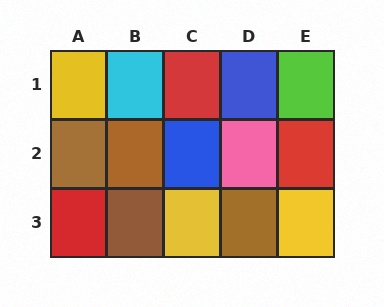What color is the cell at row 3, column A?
Red.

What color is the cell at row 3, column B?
Brown.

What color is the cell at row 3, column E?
Yellow.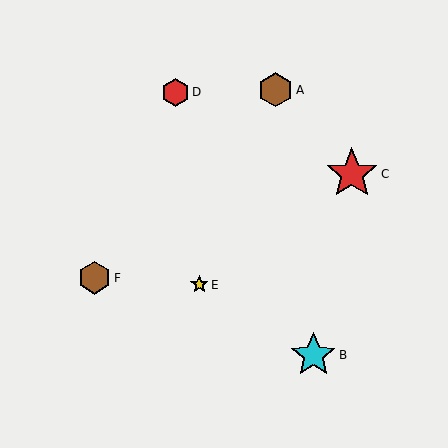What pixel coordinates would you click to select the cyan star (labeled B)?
Click at (313, 355) to select the cyan star B.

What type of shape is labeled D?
Shape D is a red hexagon.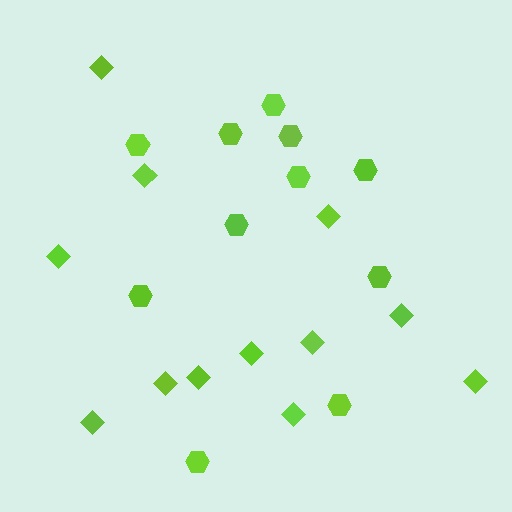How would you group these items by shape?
There are 2 groups: one group of hexagons (11) and one group of diamonds (12).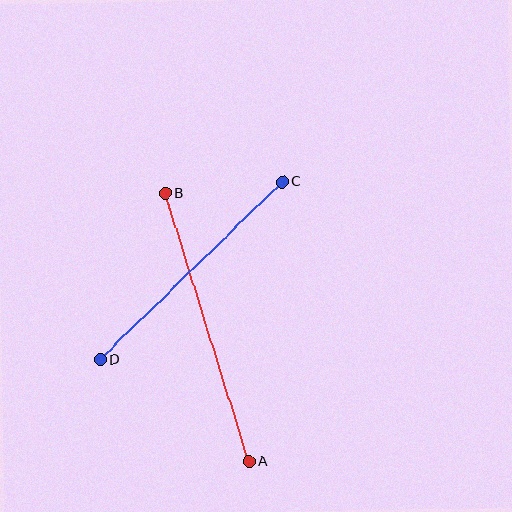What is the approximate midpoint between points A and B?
The midpoint is at approximately (207, 327) pixels.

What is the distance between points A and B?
The distance is approximately 281 pixels.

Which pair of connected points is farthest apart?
Points A and B are farthest apart.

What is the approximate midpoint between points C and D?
The midpoint is at approximately (191, 271) pixels.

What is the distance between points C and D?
The distance is approximately 254 pixels.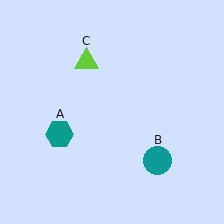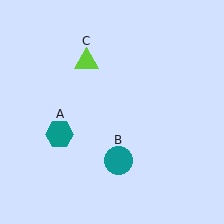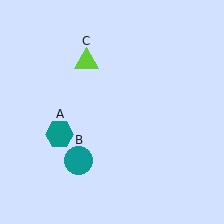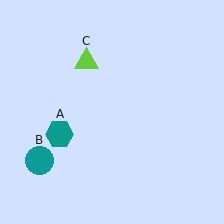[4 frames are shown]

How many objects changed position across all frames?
1 object changed position: teal circle (object B).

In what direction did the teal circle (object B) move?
The teal circle (object B) moved left.